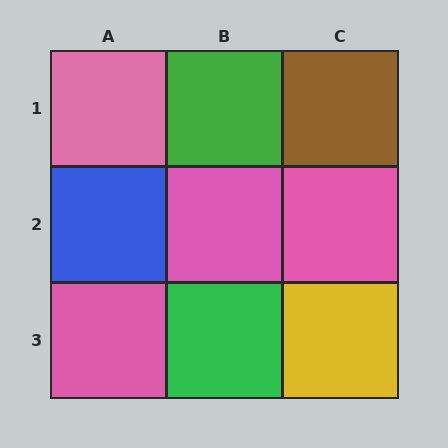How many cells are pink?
4 cells are pink.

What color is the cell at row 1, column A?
Pink.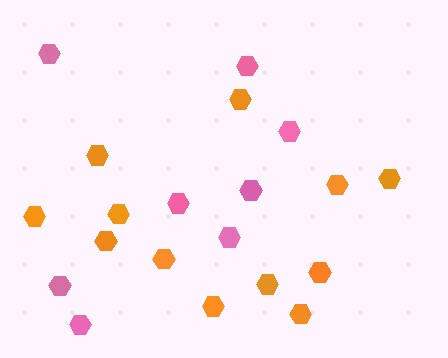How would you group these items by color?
There are 2 groups: one group of pink hexagons (8) and one group of orange hexagons (12).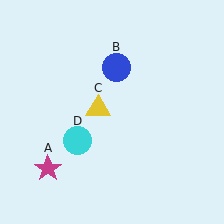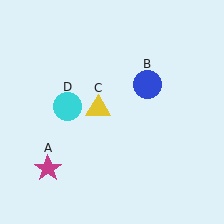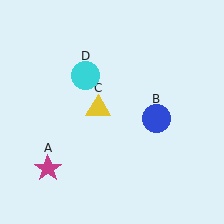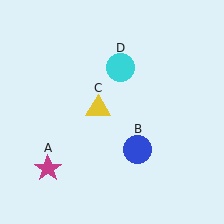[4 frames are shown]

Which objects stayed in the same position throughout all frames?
Magenta star (object A) and yellow triangle (object C) remained stationary.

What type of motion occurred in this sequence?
The blue circle (object B), cyan circle (object D) rotated clockwise around the center of the scene.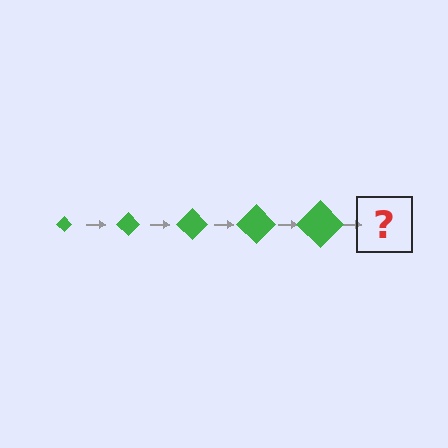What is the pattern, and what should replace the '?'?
The pattern is that the diamond gets progressively larger each step. The '?' should be a green diamond, larger than the previous one.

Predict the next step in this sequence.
The next step is a green diamond, larger than the previous one.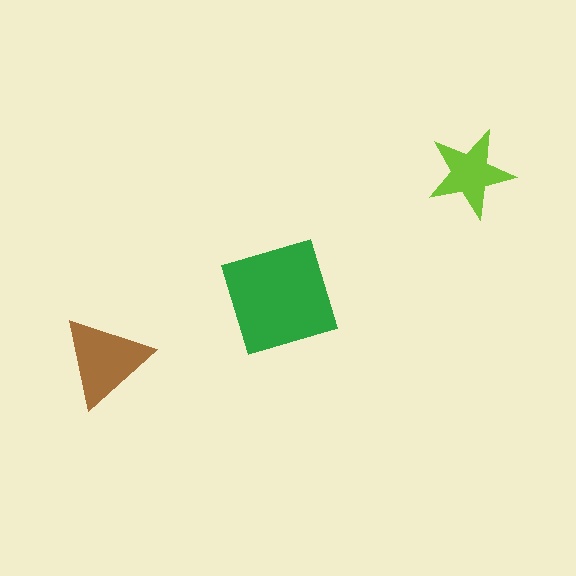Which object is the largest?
The green square.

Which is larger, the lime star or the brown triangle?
The brown triangle.